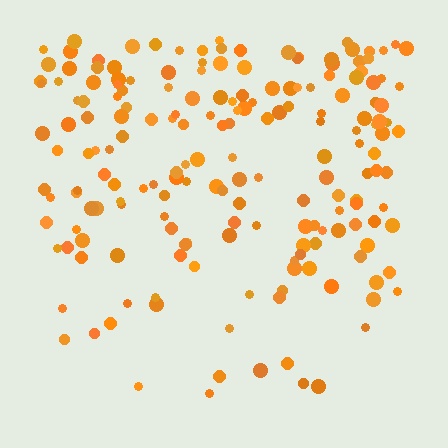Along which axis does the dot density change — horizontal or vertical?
Vertical.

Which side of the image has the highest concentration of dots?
The top.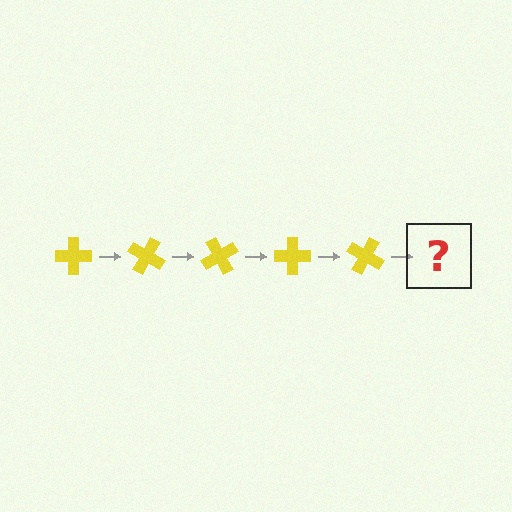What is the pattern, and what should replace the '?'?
The pattern is that the cross rotates 30 degrees each step. The '?' should be a yellow cross rotated 150 degrees.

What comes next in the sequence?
The next element should be a yellow cross rotated 150 degrees.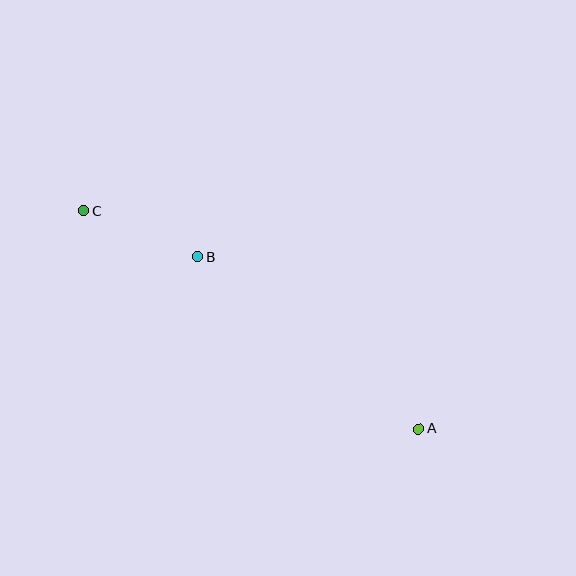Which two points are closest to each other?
Points B and C are closest to each other.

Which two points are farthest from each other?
Points A and C are farthest from each other.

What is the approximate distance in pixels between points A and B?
The distance between A and B is approximately 280 pixels.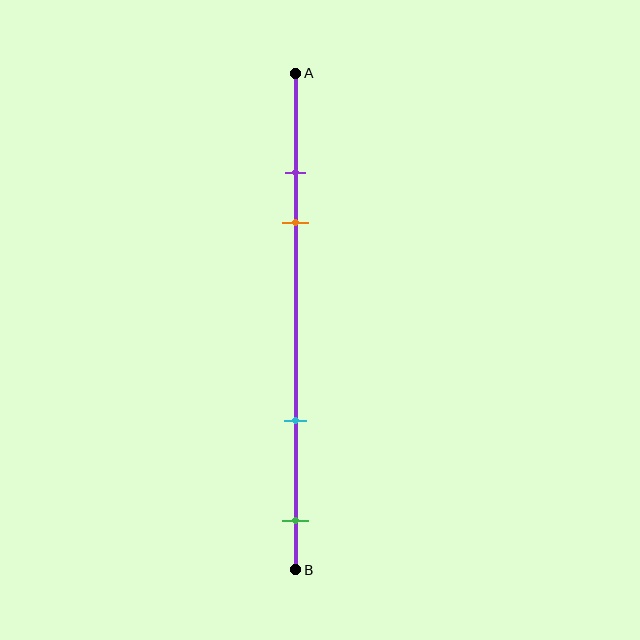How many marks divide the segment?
There are 4 marks dividing the segment.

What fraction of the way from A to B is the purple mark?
The purple mark is approximately 20% (0.2) of the way from A to B.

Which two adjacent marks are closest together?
The purple and orange marks are the closest adjacent pair.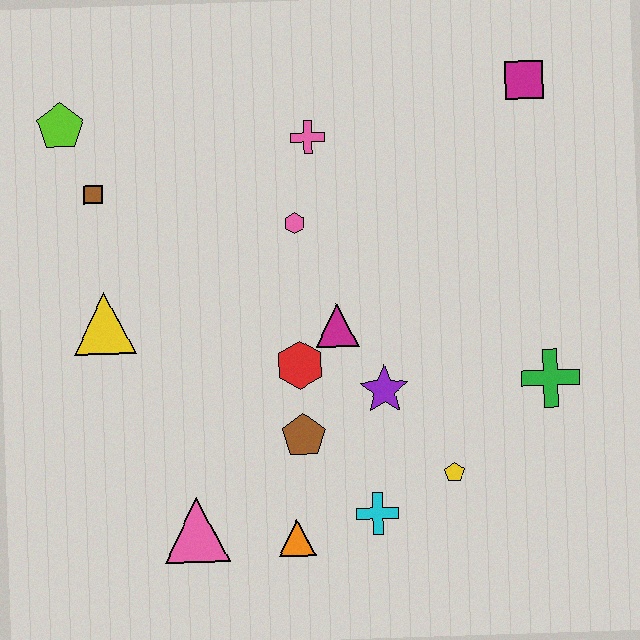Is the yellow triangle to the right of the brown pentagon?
No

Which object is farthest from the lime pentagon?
The green cross is farthest from the lime pentagon.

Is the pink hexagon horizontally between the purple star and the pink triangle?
Yes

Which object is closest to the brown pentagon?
The red hexagon is closest to the brown pentagon.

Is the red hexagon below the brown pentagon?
No